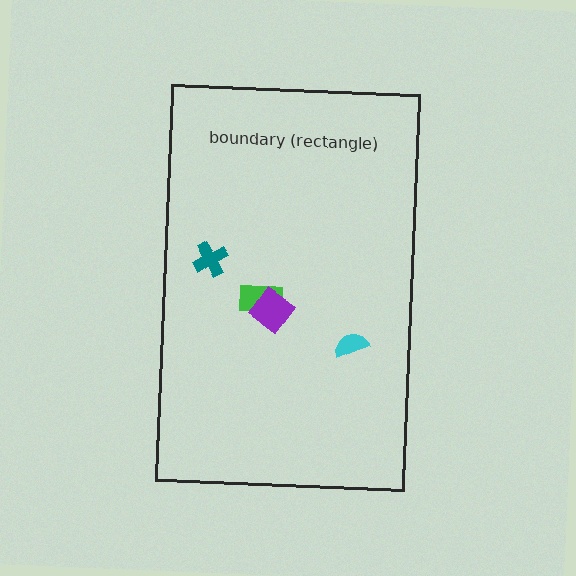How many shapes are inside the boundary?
4 inside, 0 outside.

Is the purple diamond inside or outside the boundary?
Inside.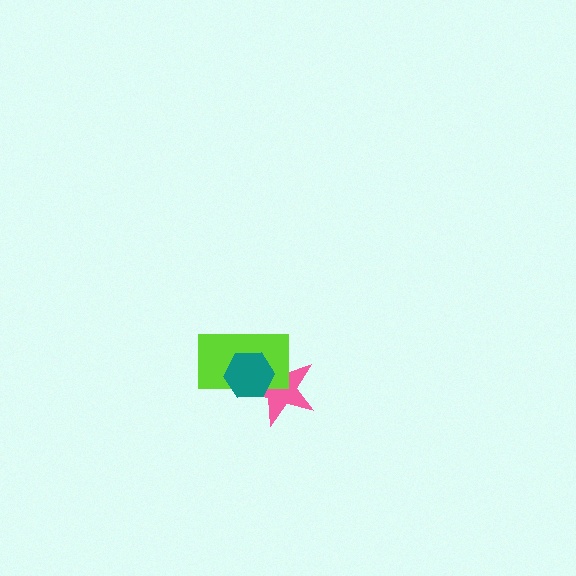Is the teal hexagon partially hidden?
No, no other shape covers it.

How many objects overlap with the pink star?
2 objects overlap with the pink star.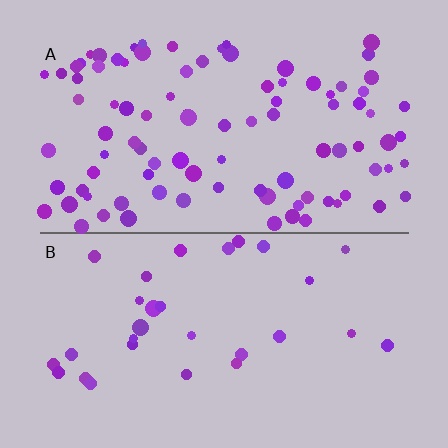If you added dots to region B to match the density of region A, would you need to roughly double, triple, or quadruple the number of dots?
Approximately triple.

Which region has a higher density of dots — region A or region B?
A (the top).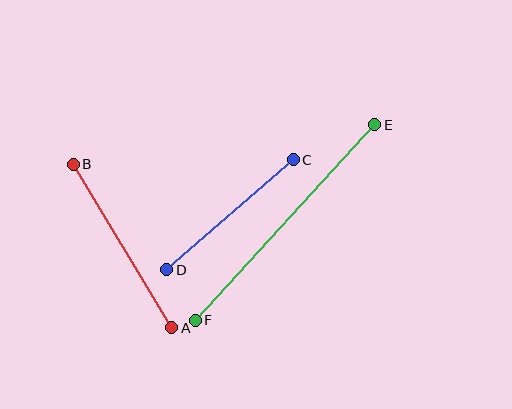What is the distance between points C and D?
The distance is approximately 168 pixels.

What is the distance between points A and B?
The distance is approximately 191 pixels.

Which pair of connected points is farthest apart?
Points E and F are farthest apart.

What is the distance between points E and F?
The distance is approximately 266 pixels.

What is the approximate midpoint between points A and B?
The midpoint is at approximately (122, 246) pixels.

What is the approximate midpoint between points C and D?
The midpoint is at approximately (230, 215) pixels.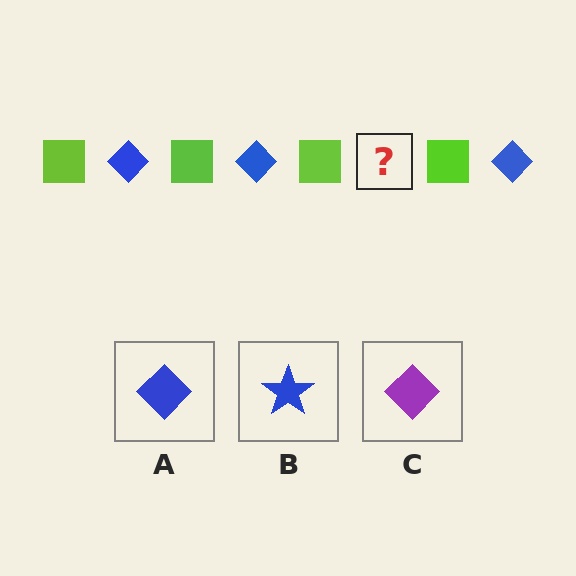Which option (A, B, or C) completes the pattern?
A.